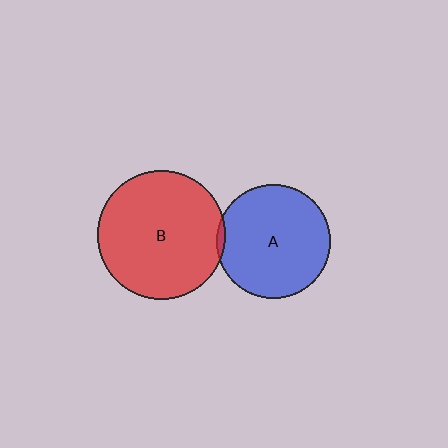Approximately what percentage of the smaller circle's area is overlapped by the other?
Approximately 5%.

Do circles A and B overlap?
Yes.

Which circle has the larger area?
Circle B (red).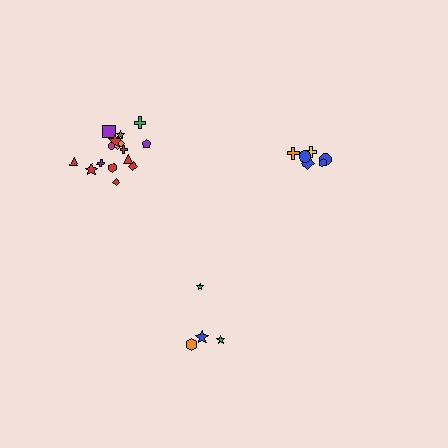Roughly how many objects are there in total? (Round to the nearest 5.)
Roughly 25 objects in total.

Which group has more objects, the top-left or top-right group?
The top-left group.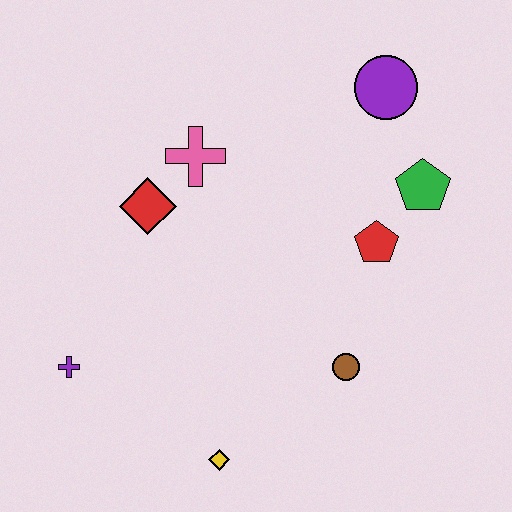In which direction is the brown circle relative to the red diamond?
The brown circle is to the right of the red diamond.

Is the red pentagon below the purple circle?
Yes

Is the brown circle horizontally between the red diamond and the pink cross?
No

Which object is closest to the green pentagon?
The red pentagon is closest to the green pentagon.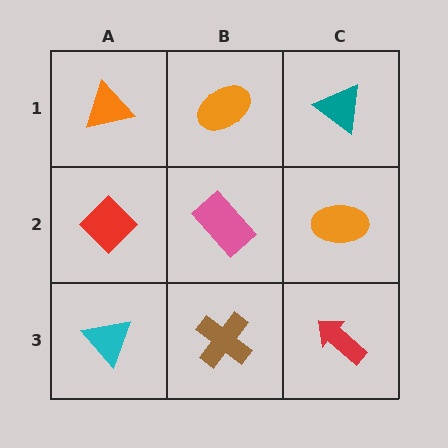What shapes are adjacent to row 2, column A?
An orange triangle (row 1, column A), a cyan triangle (row 3, column A), a pink rectangle (row 2, column B).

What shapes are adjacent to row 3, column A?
A red diamond (row 2, column A), a brown cross (row 3, column B).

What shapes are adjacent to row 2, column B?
An orange ellipse (row 1, column B), a brown cross (row 3, column B), a red diamond (row 2, column A), an orange ellipse (row 2, column C).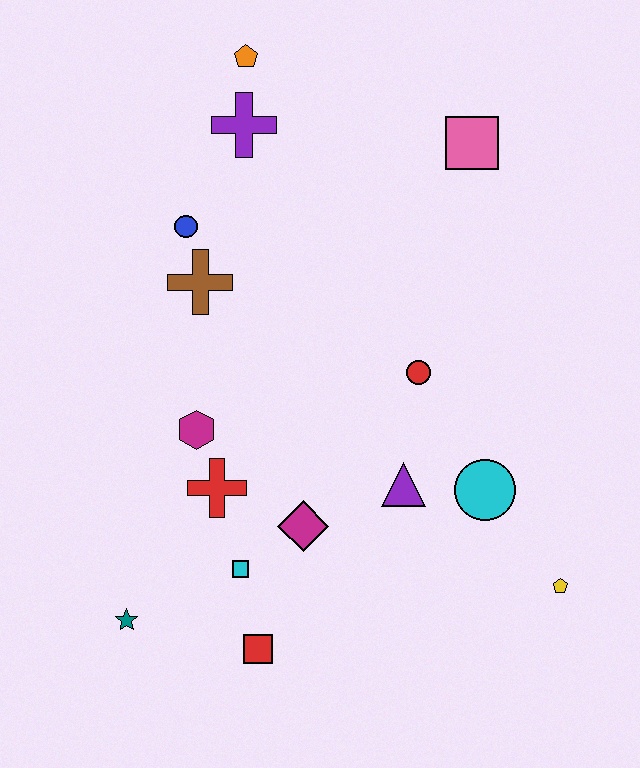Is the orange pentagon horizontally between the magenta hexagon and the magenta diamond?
Yes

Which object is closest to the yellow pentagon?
The cyan circle is closest to the yellow pentagon.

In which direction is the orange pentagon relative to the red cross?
The orange pentagon is above the red cross.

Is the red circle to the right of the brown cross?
Yes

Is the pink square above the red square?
Yes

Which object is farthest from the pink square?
The teal star is farthest from the pink square.